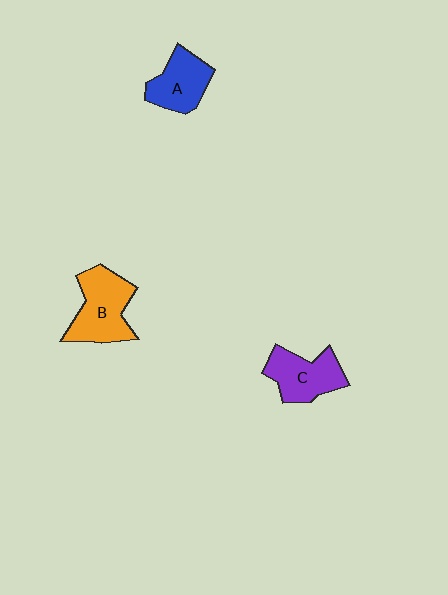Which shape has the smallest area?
Shape A (blue).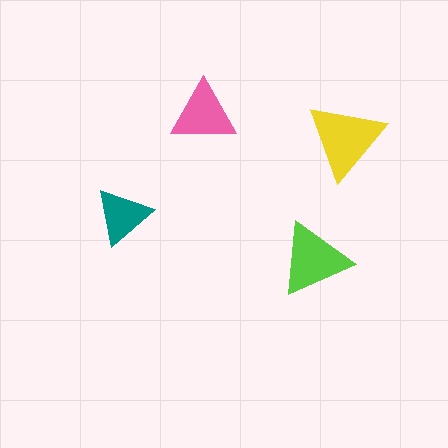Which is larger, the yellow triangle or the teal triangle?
The yellow one.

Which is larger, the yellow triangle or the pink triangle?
The yellow one.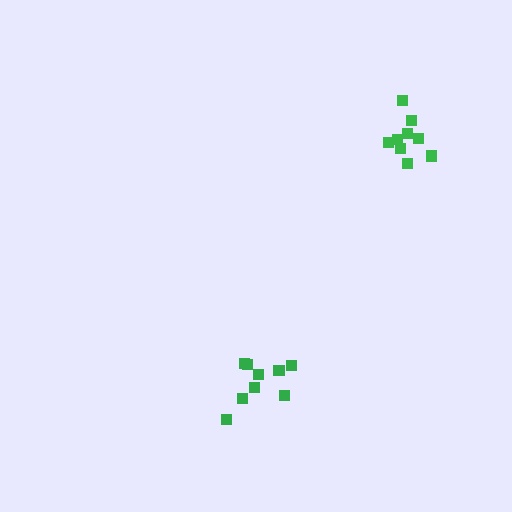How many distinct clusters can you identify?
There are 2 distinct clusters.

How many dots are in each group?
Group 1: 9 dots, Group 2: 9 dots (18 total).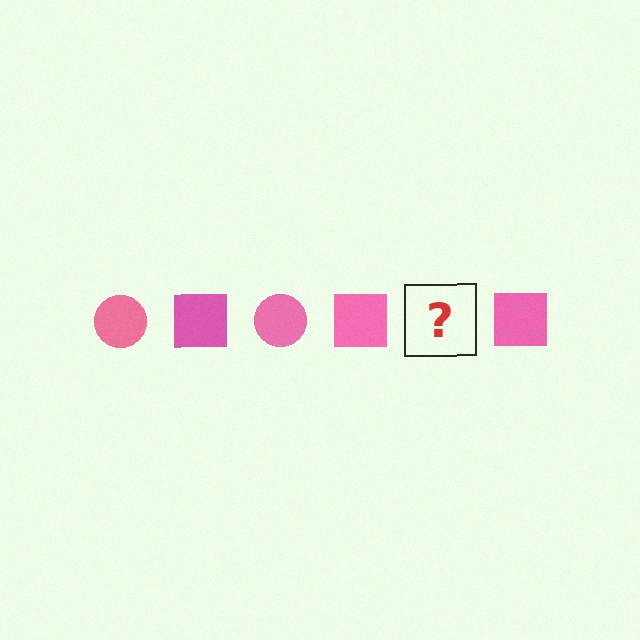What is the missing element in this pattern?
The missing element is a pink circle.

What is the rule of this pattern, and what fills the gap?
The rule is that the pattern cycles through circle, square shapes in pink. The gap should be filled with a pink circle.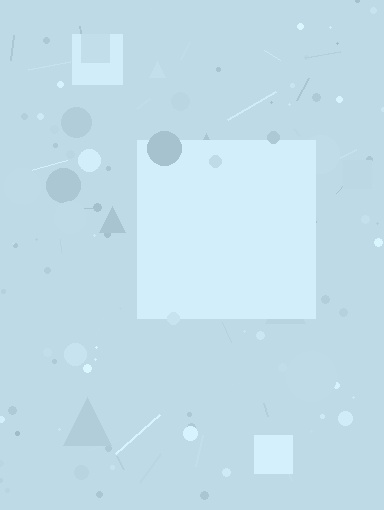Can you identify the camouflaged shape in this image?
The camouflaged shape is a square.